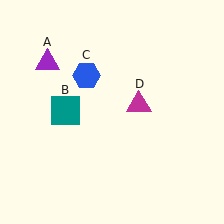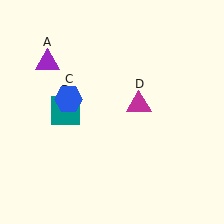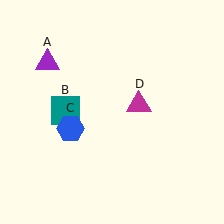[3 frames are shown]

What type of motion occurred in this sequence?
The blue hexagon (object C) rotated counterclockwise around the center of the scene.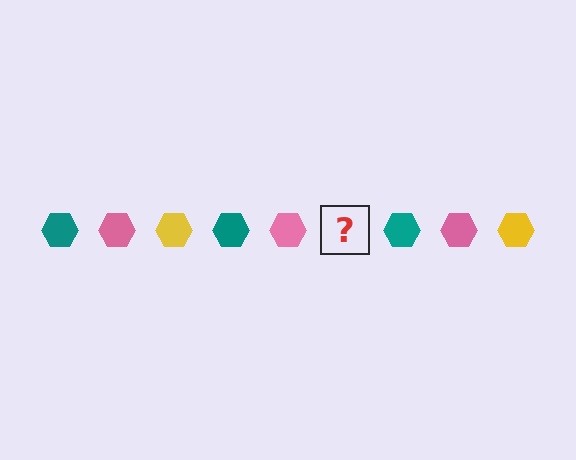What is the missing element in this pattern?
The missing element is a yellow hexagon.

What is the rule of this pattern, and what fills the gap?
The rule is that the pattern cycles through teal, pink, yellow hexagons. The gap should be filled with a yellow hexagon.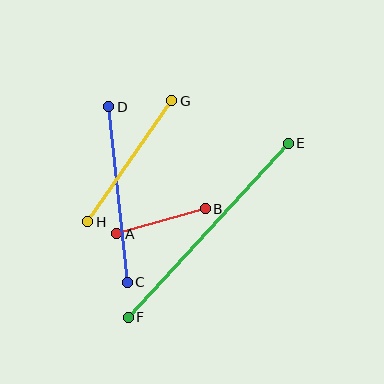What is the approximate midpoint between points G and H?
The midpoint is at approximately (130, 161) pixels.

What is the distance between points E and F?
The distance is approximately 237 pixels.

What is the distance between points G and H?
The distance is approximately 147 pixels.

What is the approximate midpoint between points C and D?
The midpoint is at approximately (118, 195) pixels.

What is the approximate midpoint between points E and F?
The midpoint is at approximately (208, 230) pixels.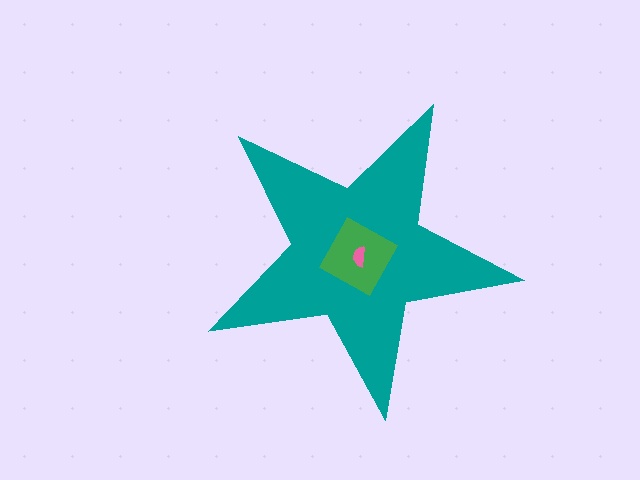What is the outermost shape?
The teal star.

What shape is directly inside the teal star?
The green diamond.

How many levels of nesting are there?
3.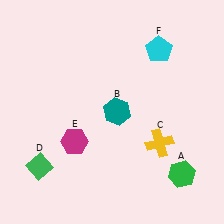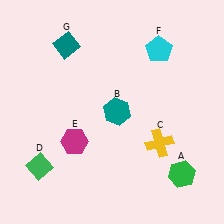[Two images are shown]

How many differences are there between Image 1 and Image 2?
There is 1 difference between the two images.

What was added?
A teal diamond (G) was added in Image 2.